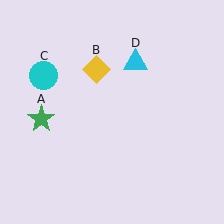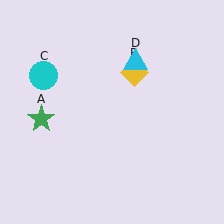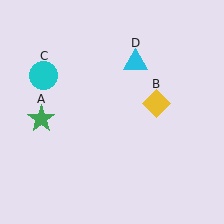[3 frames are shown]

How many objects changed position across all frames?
1 object changed position: yellow diamond (object B).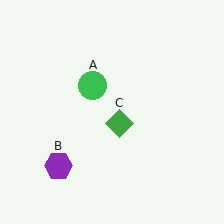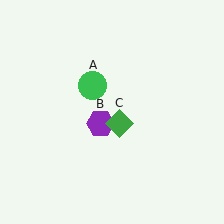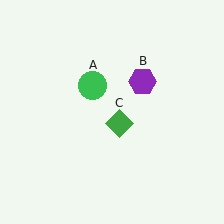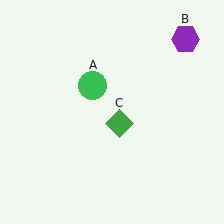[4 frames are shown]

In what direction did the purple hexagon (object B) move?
The purple hexagon (object B) moved up and to the right.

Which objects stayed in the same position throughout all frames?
Green circle (object A) and green diamond (object C) remained stationary.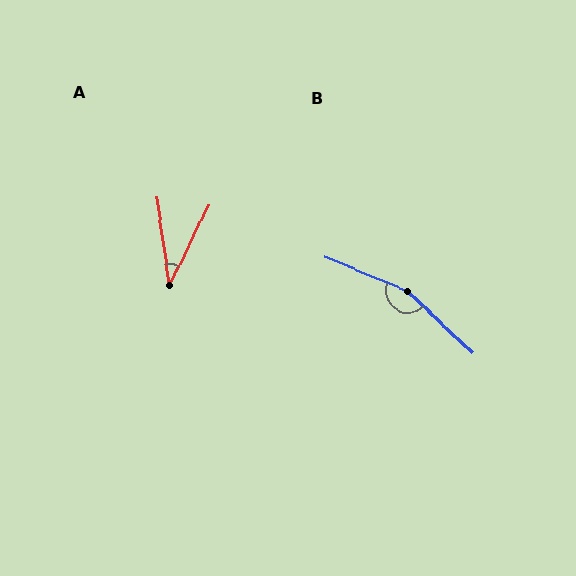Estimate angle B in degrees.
Approximately 159 degrees.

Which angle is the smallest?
A, at approximately 34 degrees.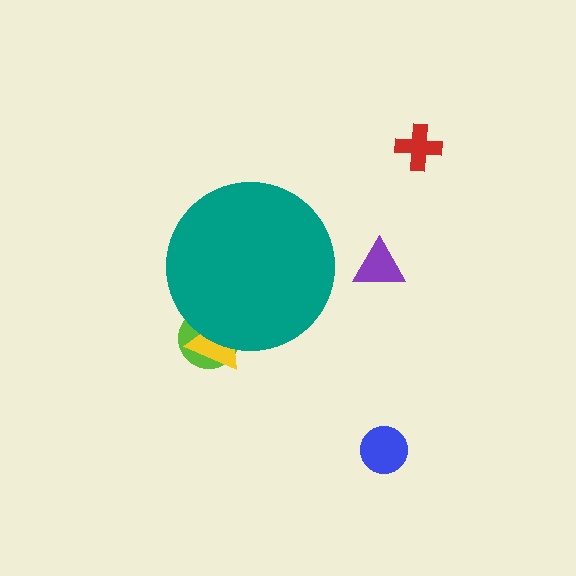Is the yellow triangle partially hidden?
Yes, the yellow triangle is partially hidden behind the teal circle.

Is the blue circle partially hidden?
No, the blue circle is fully visible.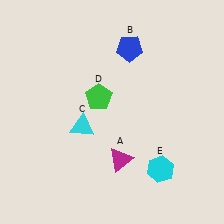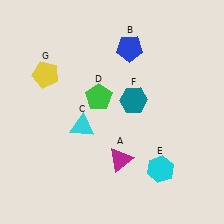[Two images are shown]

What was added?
A teal hexagon (F), a yellow pentagon (G) were added in Image 2.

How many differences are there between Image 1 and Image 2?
There are 2 differences between the two images.